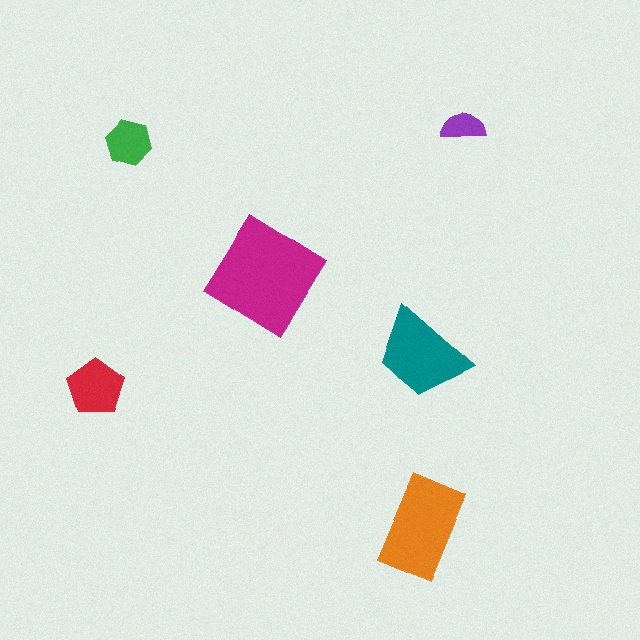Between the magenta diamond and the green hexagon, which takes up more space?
The magenta diamond.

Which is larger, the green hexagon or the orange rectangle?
The orange rectangle.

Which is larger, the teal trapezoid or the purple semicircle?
The teal trapezoid.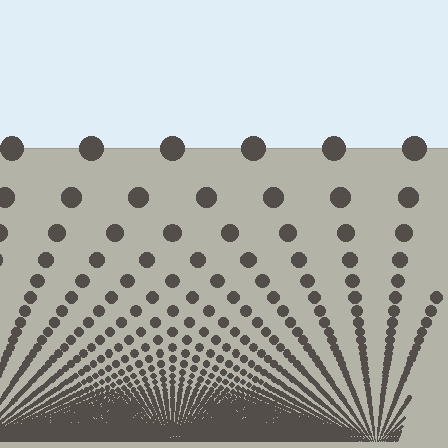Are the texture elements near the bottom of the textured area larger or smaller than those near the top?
Smaller. The gradient is inverted — elements near the bottom are smaller and denser.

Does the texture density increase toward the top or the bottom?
Density increases toward the bottom.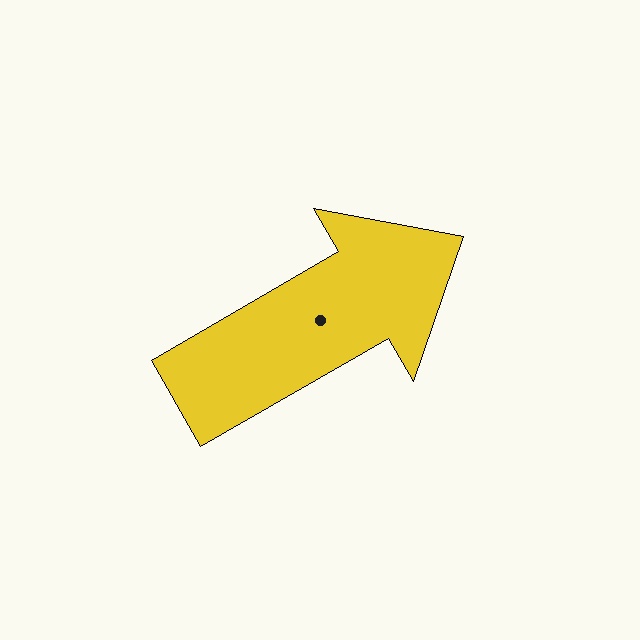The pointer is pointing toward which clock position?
Roughly 2 o'clock.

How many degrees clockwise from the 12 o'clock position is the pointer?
Approximately 60 degrees.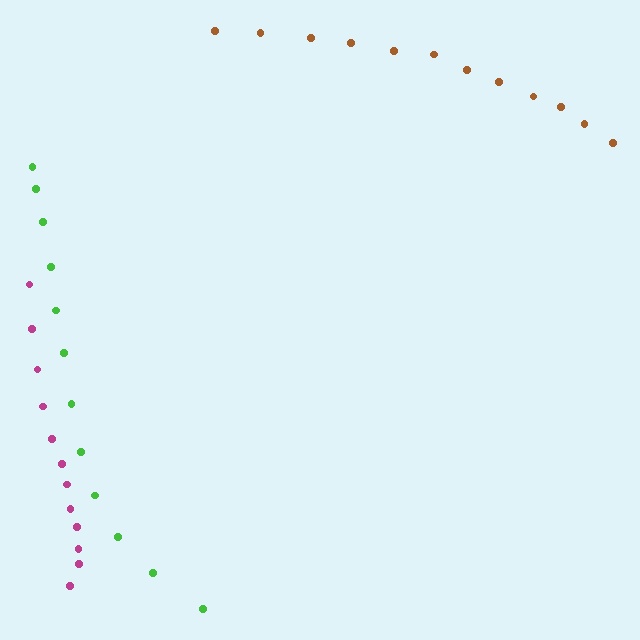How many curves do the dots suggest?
There are 3 distinct paths.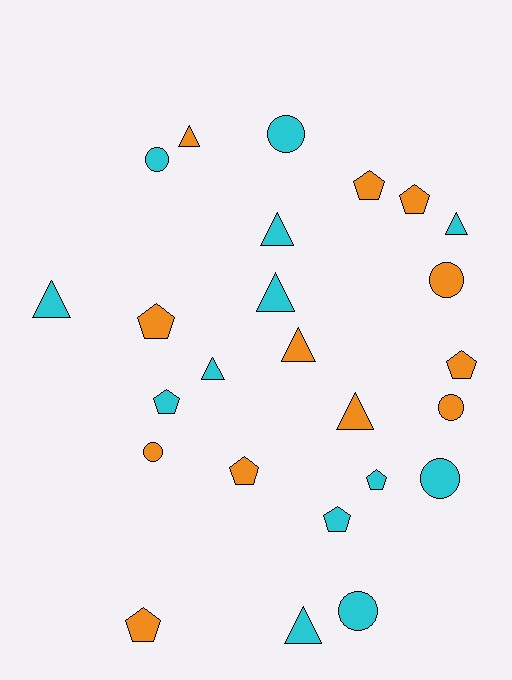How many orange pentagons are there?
There are 6 orange pentagons.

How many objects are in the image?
There are 25 objects.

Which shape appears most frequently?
Triangle, with 9 objects.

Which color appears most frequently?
Cyan, with 13 objects.